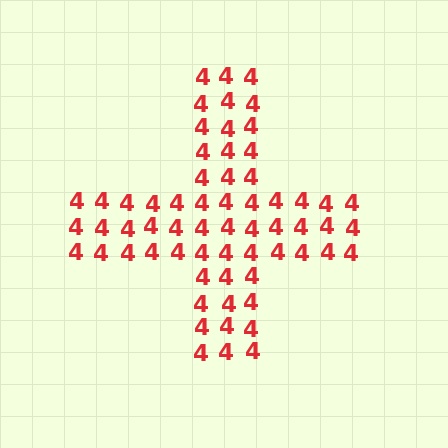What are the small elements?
The small elements are digit 4's.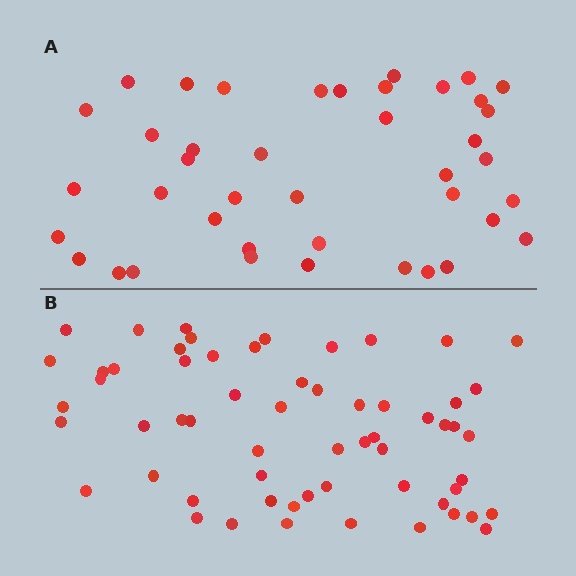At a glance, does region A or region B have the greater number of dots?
Region B (the bottom region) has more dots.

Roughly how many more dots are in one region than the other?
Region B has approximately 20 more dots than region A.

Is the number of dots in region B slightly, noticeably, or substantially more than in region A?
Region B has substantially more. The ratio is roughly 1.5 to 1.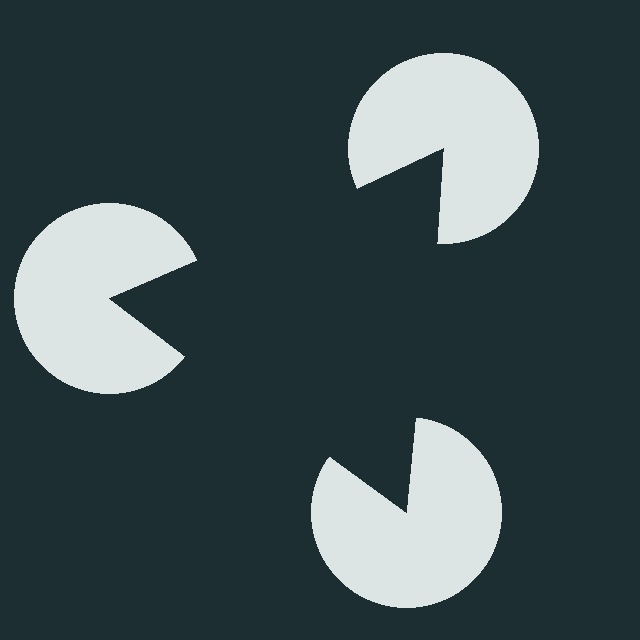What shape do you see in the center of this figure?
An illusory triangle — its edges are inferred from the aligned wedge cuts in the pac-man discs, not physically drawn.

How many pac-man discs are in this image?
There are 3 — one at each vertex of the illusory triangle.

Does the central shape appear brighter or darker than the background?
It typically appears slightly darker than the background, even though no actual brightness change is drawn.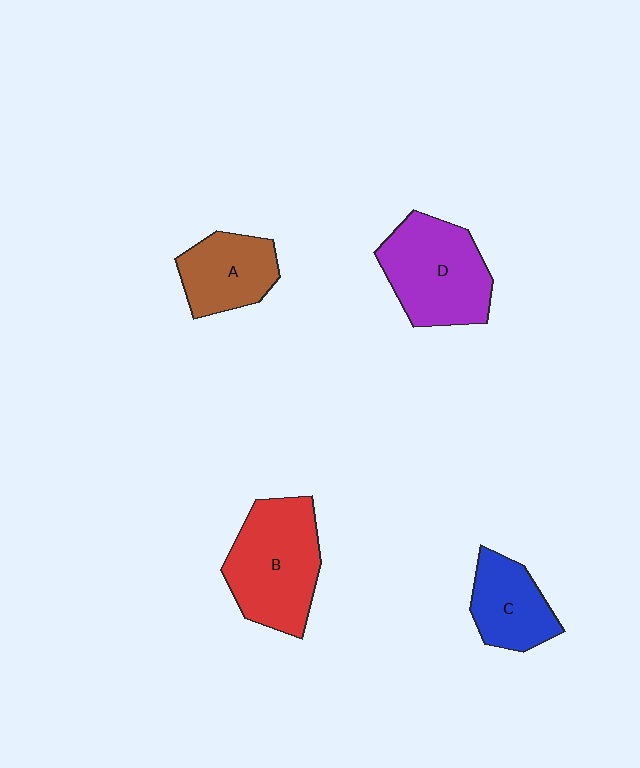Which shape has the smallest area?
Shape C (blue).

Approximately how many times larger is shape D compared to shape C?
Approximately 1.6 times.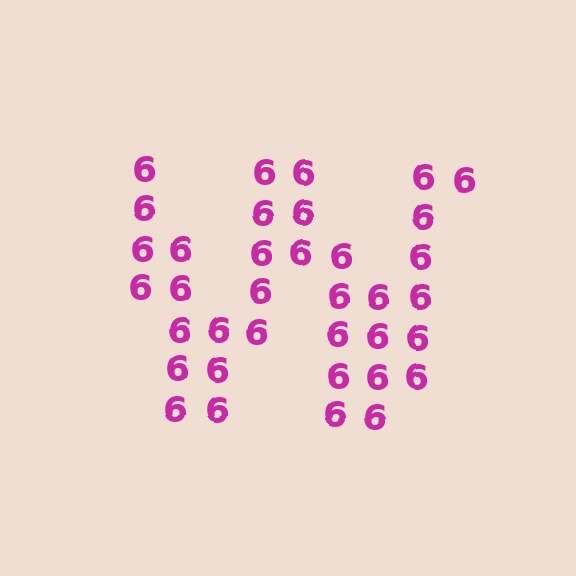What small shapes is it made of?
It is made of small digit 6's.